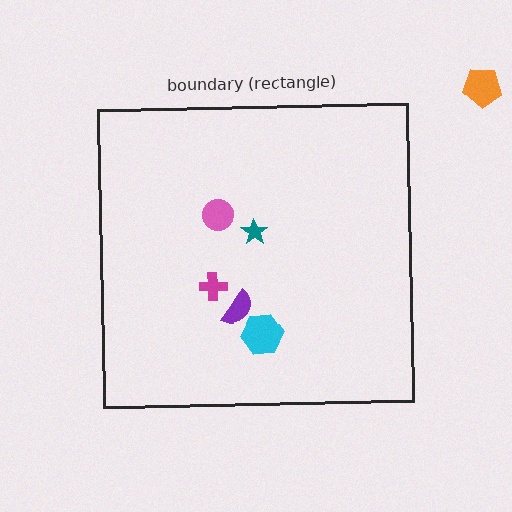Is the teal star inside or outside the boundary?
Inside.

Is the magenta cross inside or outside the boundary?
Inside.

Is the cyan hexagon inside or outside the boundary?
Inside.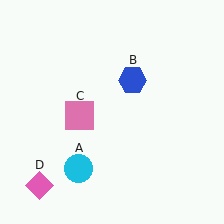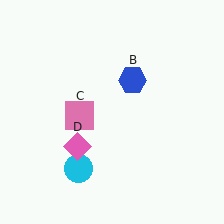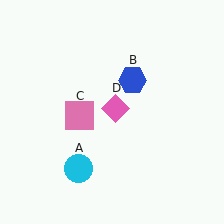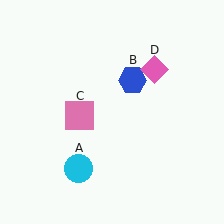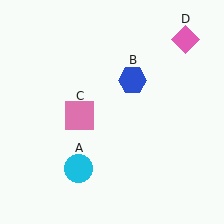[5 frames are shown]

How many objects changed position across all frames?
1 object changed position: pink diamond (object D).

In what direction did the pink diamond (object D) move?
The pink diamond (object D) moved up and to the right.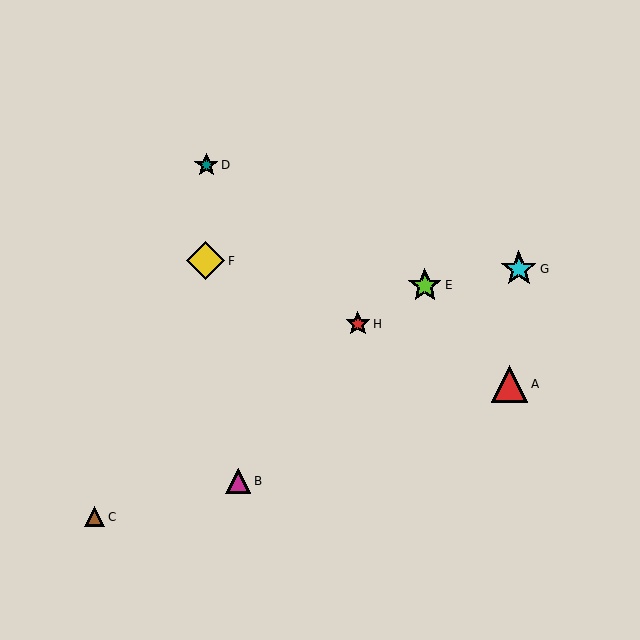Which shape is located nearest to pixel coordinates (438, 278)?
The lime star (labeled E) at (425, 285) is nearest to that location.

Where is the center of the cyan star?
The center of the cyan star is at (519, 269).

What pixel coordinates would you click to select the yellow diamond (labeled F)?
Click at (206, 261) to select the yellow diamond F.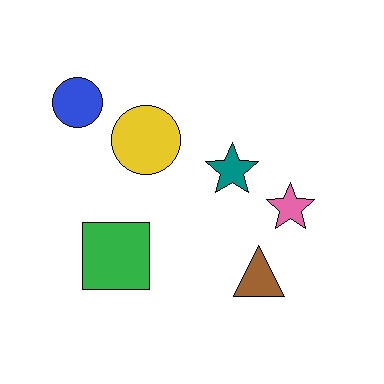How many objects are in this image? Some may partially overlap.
There are 6 objects.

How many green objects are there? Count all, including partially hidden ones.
There is 1 green object.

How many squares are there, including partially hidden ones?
There is 1 square.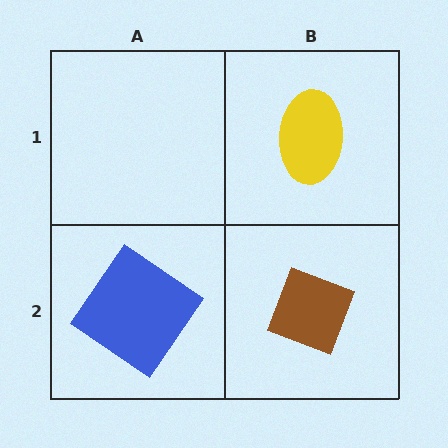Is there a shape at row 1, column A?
No, that cell is empty.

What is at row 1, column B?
A yellow ellipse.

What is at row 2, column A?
A blue diamond.